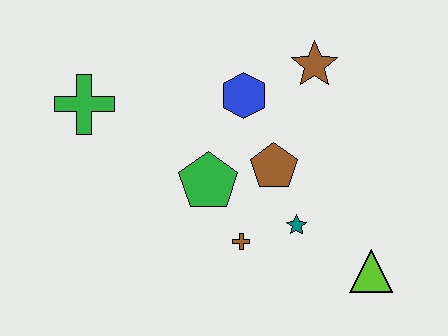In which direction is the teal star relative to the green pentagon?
The teal star is to the right of the green pentagon.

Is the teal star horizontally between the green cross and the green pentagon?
No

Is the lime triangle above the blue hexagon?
No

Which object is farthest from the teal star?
The green cross is farthest from the teal star.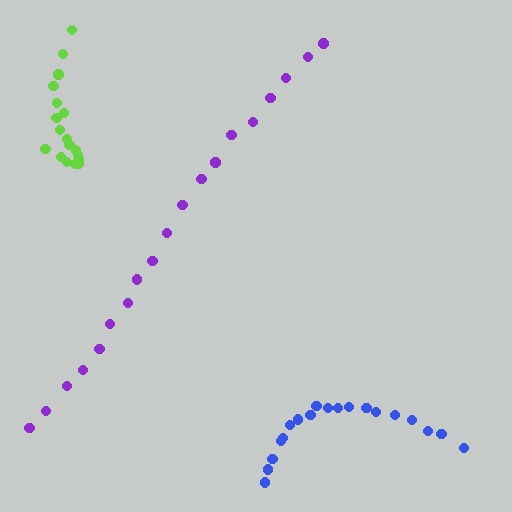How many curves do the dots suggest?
There are 3 distinct paths.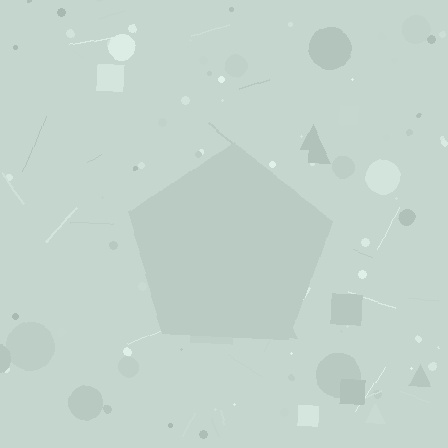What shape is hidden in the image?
A pentagon is hidden in the image.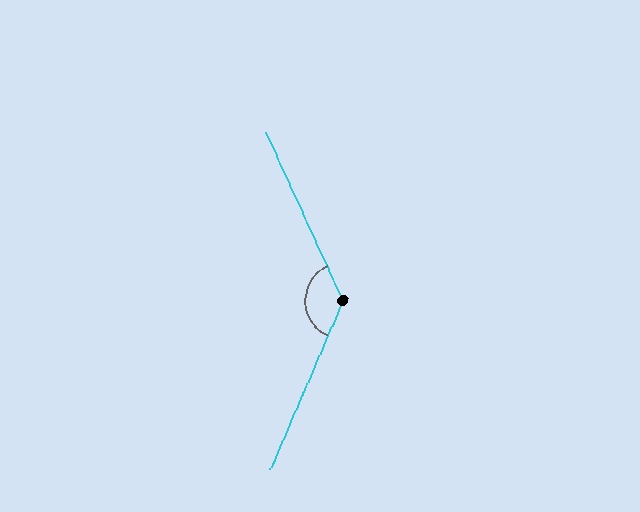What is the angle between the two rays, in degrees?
Approximately 132 degrees.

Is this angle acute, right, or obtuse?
It is obtuse.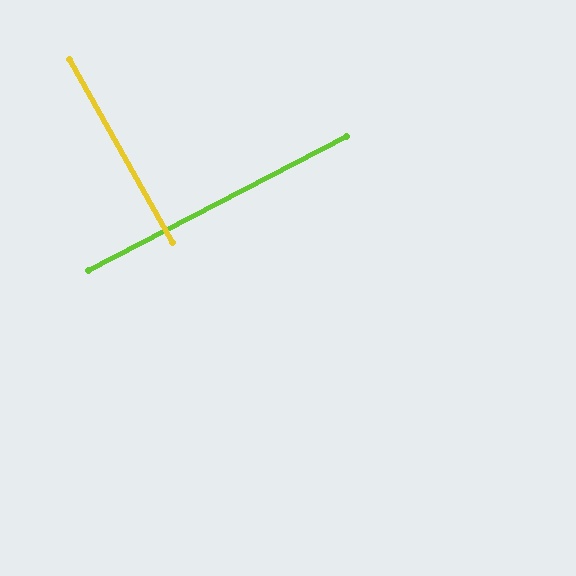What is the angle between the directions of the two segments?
Approximately 88 degrees.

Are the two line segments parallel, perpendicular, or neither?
Perpendicular — they meet at approximately 88°.